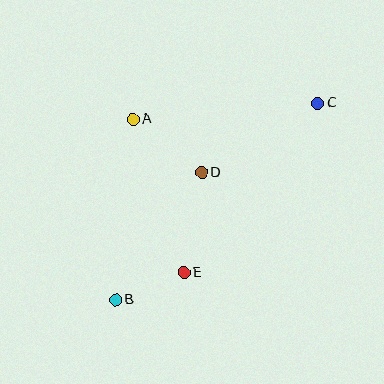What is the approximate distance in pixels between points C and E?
The distance between C and E is approximately 216 pixels.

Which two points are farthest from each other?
Points B and C are farthest from each other.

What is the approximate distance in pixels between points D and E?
The distance between D and E is approximately 102 pixels.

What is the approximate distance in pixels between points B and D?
The distance between B and D is approximately 154 pixels.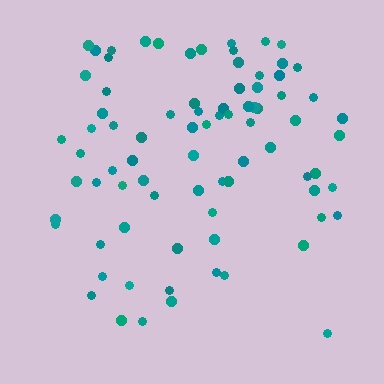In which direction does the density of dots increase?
From bottom to top, with the top side densest.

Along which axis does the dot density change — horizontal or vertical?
Vertical.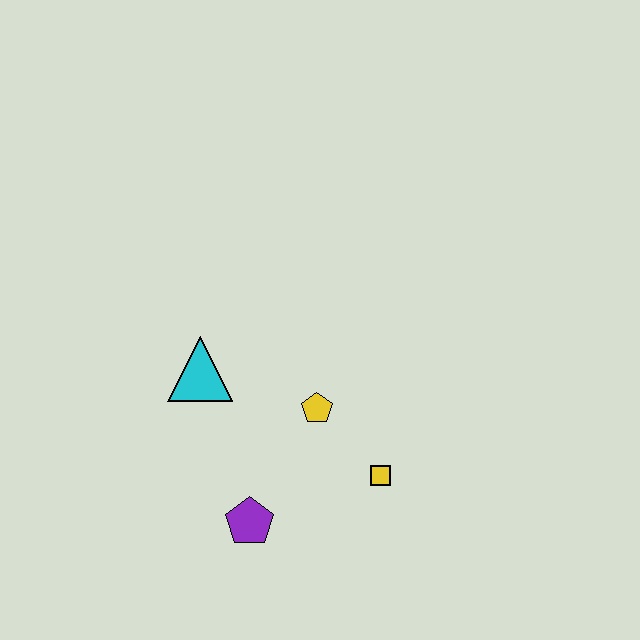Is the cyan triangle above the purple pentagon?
Yes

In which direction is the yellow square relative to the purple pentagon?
The yellow square is to the right of the purple pentagon.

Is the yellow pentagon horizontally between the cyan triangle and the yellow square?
Yes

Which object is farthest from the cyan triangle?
The yellow square is farthest from the cyan triangle.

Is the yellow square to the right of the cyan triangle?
Yes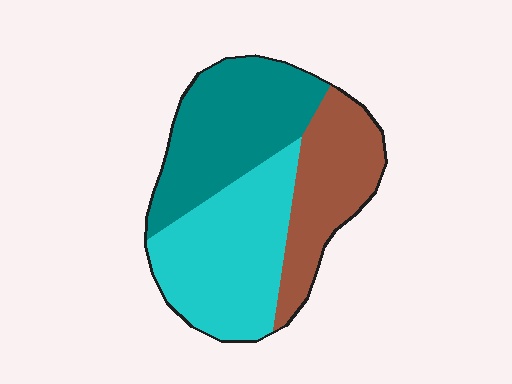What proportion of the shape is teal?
Teal covers roughly 35% of the shape.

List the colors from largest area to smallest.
From largest to smallest: cyan, teal, brown.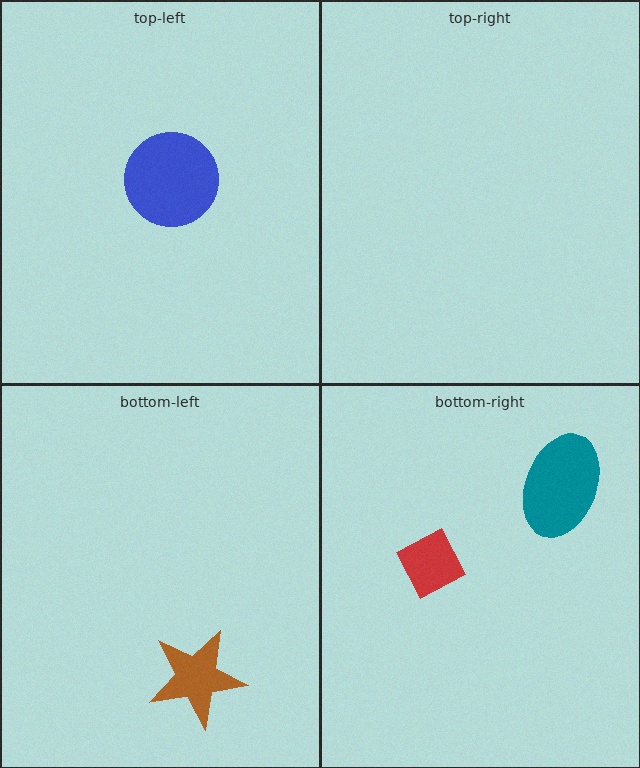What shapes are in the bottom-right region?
The teal ellipse, the red diamond.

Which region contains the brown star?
The bottom-left region.